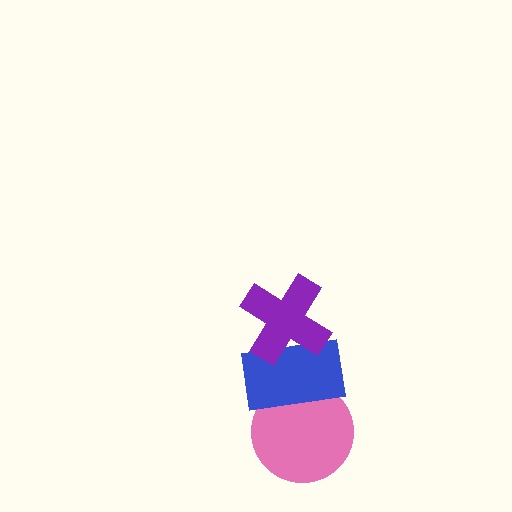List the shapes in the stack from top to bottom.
From top to bottom: the purple cross, the blue rectangle, the pink circle.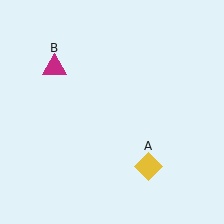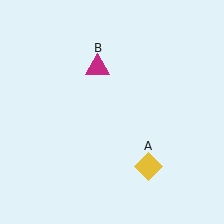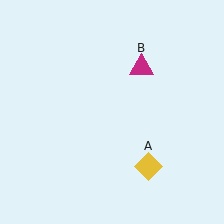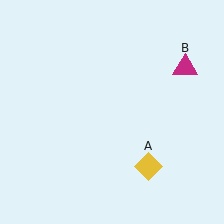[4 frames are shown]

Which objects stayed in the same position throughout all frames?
Yellow diamond (object A) remained stationary.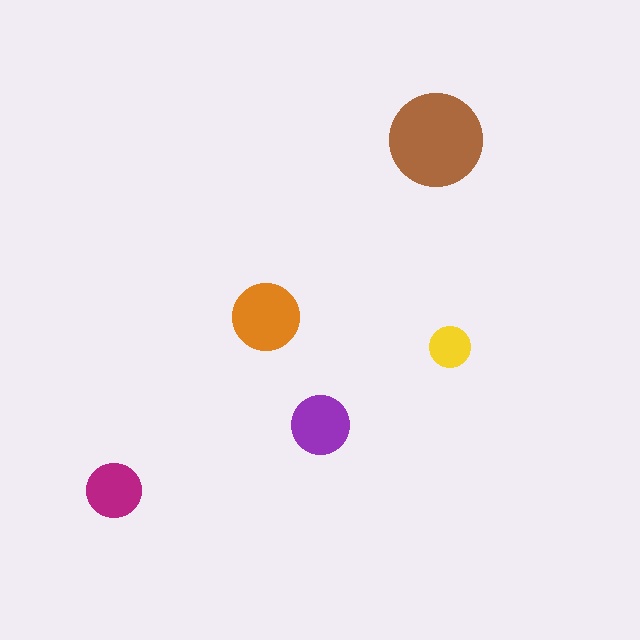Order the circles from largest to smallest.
the brown one, the orange one, the purple one, the magenta one, the yellow one.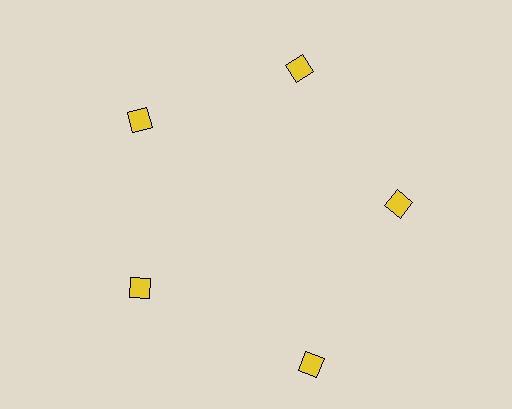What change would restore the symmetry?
The symmetry would be restored by moving it inward, back onto the ring so that all 5 diamonds sit at equal angles and equal distance from the center.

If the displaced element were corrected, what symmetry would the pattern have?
It would have 5-fold rotational symmetry — the pattern would map onto itself every 72 degrees.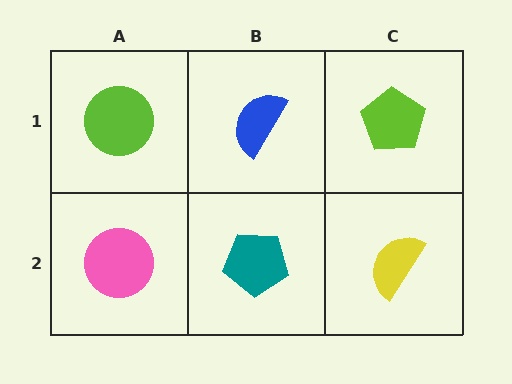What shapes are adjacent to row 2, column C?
A lime pentagon (row 1, column C), a teal pentagon (row 2, column B).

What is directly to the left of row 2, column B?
A pink circle.